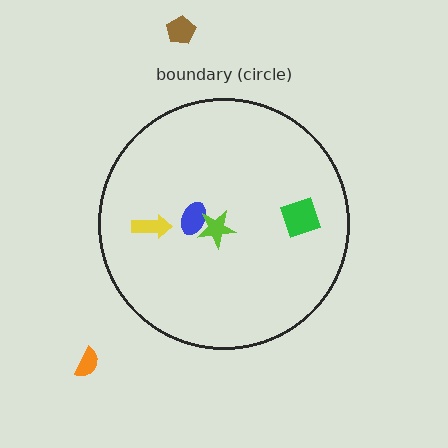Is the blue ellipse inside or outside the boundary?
Inside.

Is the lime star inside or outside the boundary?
Inside.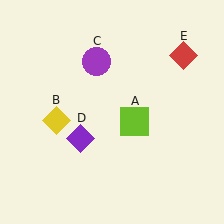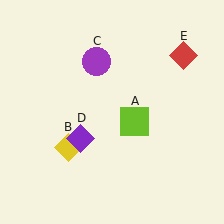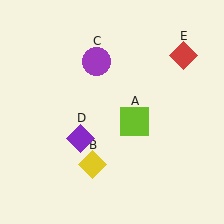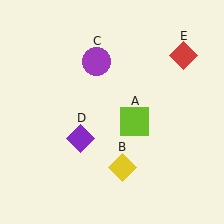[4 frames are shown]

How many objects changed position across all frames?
1 object changed position: yellow diamond (object B).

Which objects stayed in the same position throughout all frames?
Lime square (object A) and purple circle (object C) and purple diamond (object D) and red diamond (object E) remained stationary.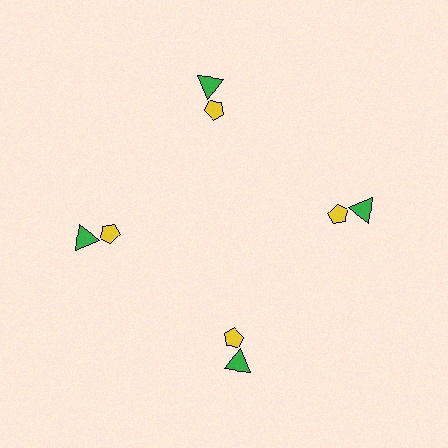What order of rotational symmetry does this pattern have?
This pattern has 4-fold rotational symmetry.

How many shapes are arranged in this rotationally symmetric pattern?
There are 8 shapes, arranged in 4 groups of 2.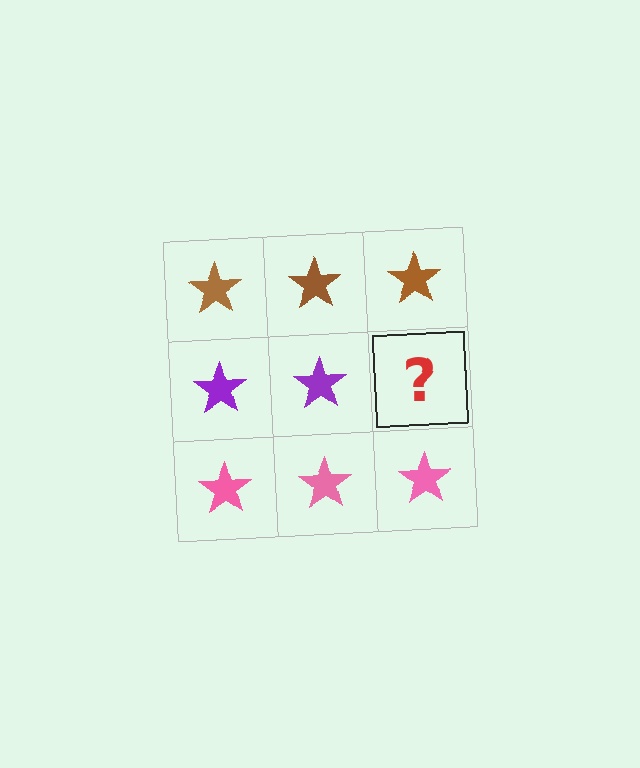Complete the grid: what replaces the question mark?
The question mark should be replaced with a purple star.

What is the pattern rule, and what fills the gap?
The rule is that each row has a consistent color. The gap should be filled with a purple star.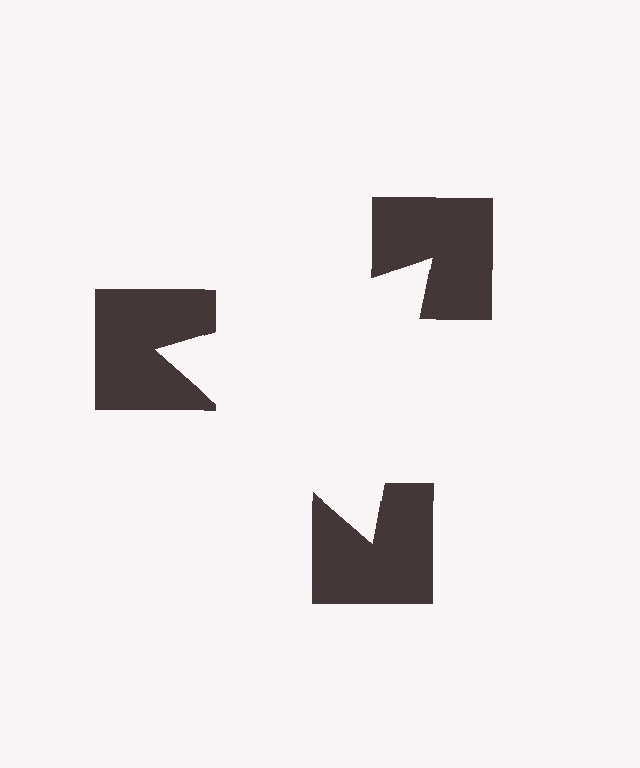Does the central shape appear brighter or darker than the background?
It typically appears slightly brighter than the background, even though no actual brightness change is drawn.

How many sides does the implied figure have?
3 sides.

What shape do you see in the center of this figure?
An illusory triangle — its edges are inferred from the aligned wedge cuts in the notched squares, not physically drawn.